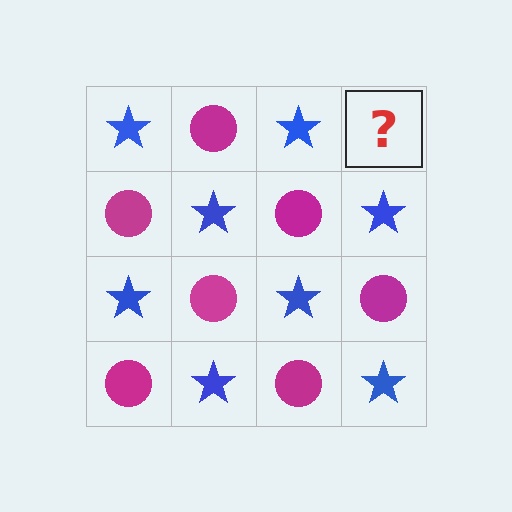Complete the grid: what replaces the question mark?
The question mark should be replaced with a magenta circle.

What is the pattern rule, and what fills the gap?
The rule is that it alternates blue star and magenta circle in a checkerboard pattern. The gap should be filled with a magenta circle.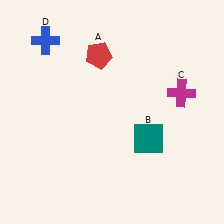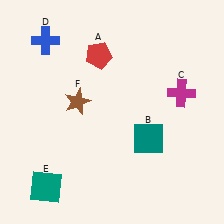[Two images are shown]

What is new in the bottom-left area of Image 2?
A teal square (E) was added in the bottom-left area of Image 2.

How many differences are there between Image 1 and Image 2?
There are 2 differences between the two images.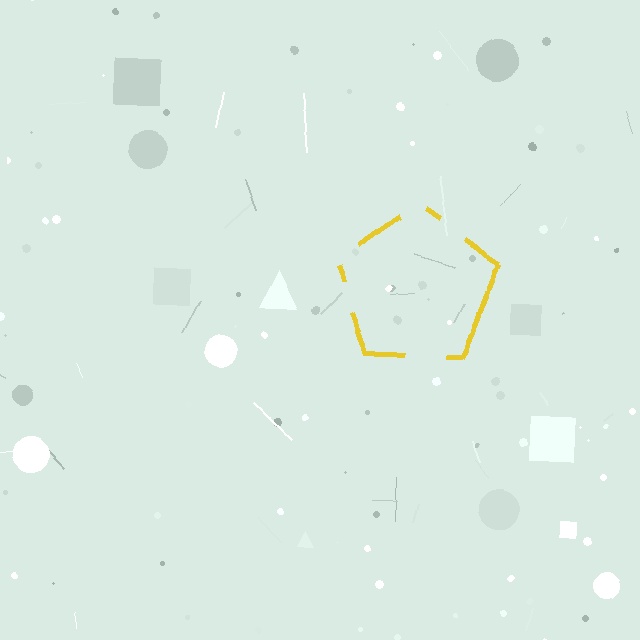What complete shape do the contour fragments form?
The contour fragments form a pentagon.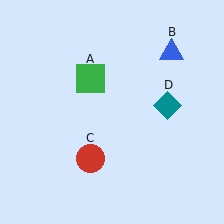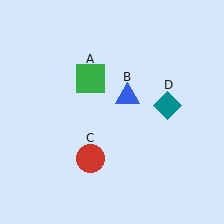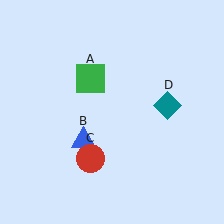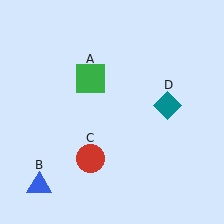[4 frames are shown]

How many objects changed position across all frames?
1 object changed position: blue triangle (object B).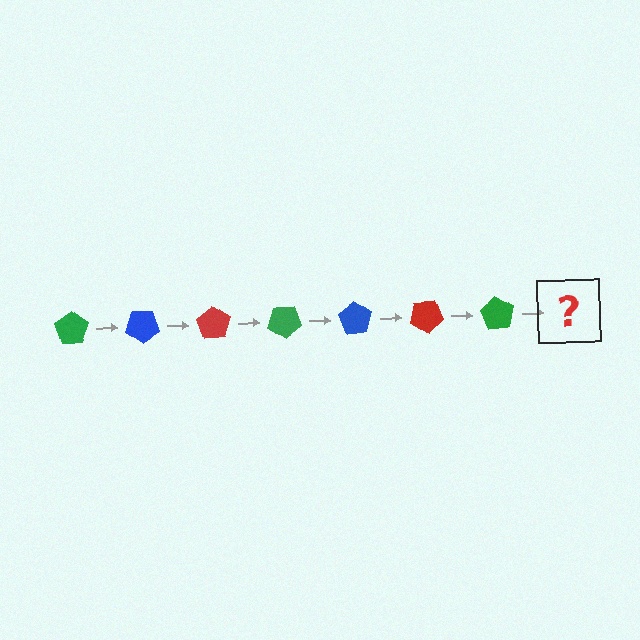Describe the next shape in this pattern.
It should be a blue pentagon, rotated 245 degrees from the start.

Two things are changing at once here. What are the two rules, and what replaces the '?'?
The two rules are that it rotates 35 degrees each step and the color cycles through green, blue, and red. The '?' should be a blue pentagon, rotated 245 degrees from the start.